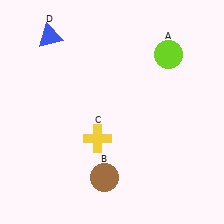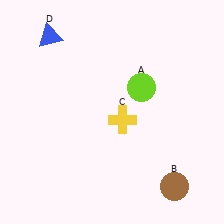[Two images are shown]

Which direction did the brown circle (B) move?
The brown circle (B) moved right.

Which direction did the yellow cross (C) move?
The yellow cross (C) moved right.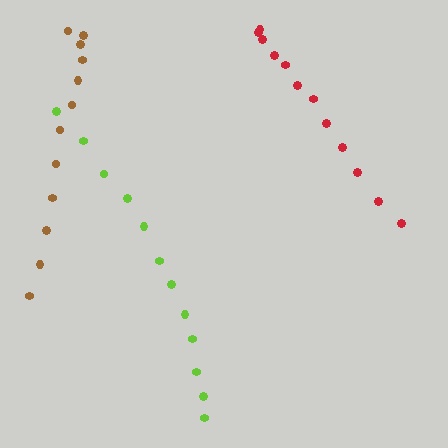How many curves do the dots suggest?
There are 3 distinct paths.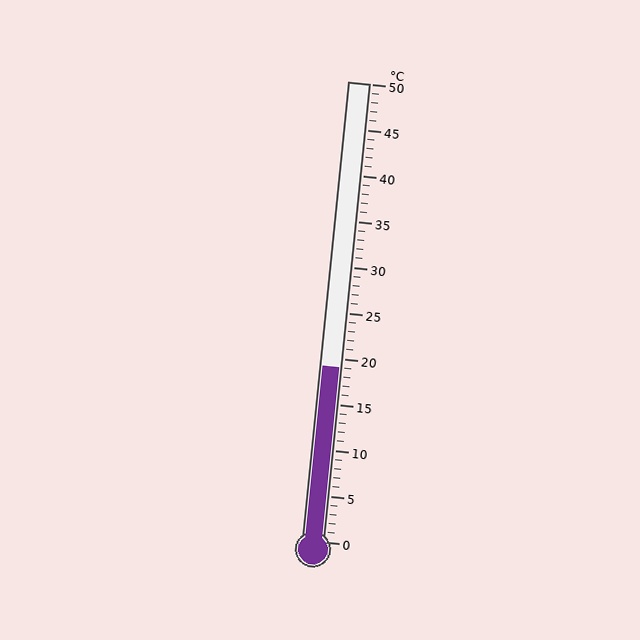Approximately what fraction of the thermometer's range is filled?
The thermometer is filled to approximately 40% of its range.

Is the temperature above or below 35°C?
The temperature is below 35°C.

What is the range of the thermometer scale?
The thermometer scale ranges from 0°C to 50°C.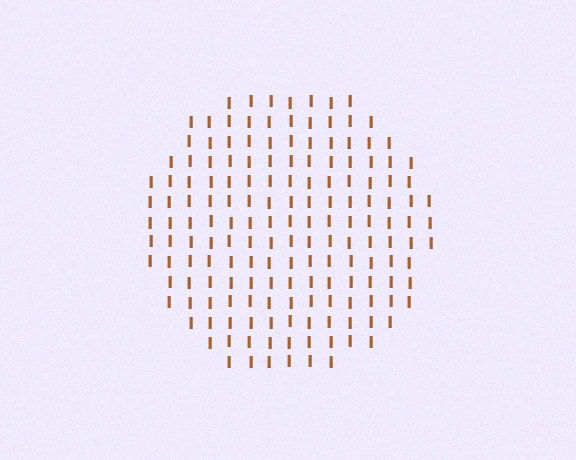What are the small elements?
The small elements are letter I's.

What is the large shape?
The large shape is a circle.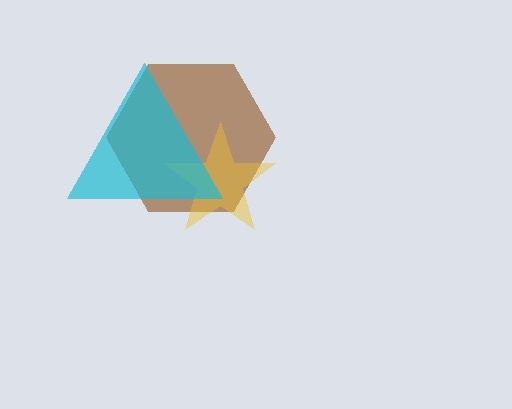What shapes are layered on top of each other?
The layered shapes are: a brown hexagon, a yellow star, a cyan triangle.